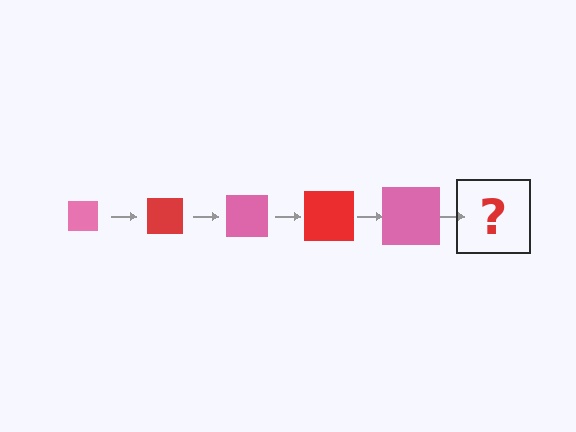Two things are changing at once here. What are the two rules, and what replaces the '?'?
The two rules are that the square grows larger each step and the color cycles through pink and red. The '?' should be a red square, larger than the previous one.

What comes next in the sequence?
The next element should be a red square, larger than the previous one.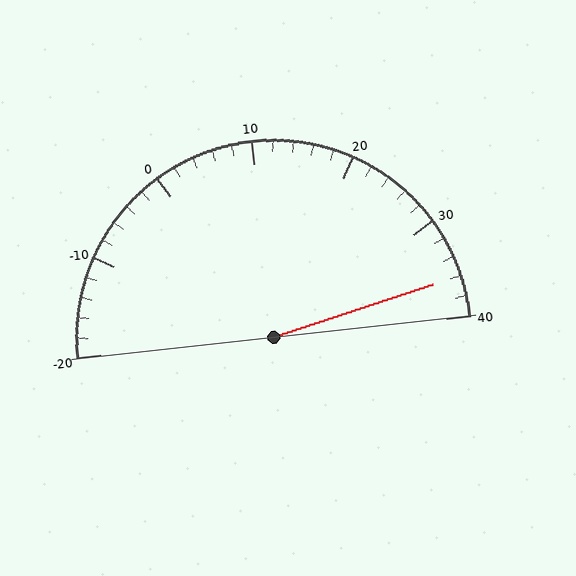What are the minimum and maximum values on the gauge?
The gauge ranges from -20 to 40.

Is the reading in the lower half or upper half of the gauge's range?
The reading is in the upper half of the range (-20 to 40).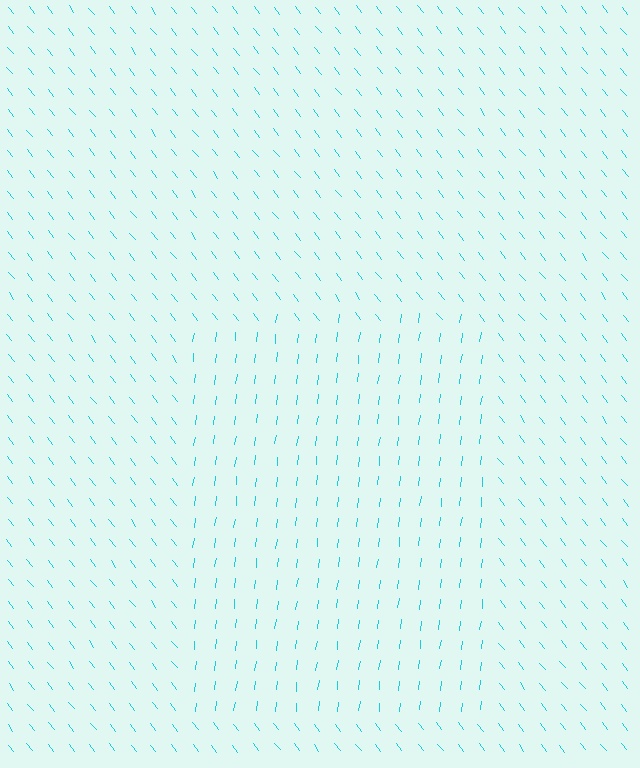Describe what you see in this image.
The image is filled with small cyan line segments. A rectangle region in the image has lines oriented differently from the surrounding lines, creating a visible texture boundary.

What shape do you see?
I see a rectangle.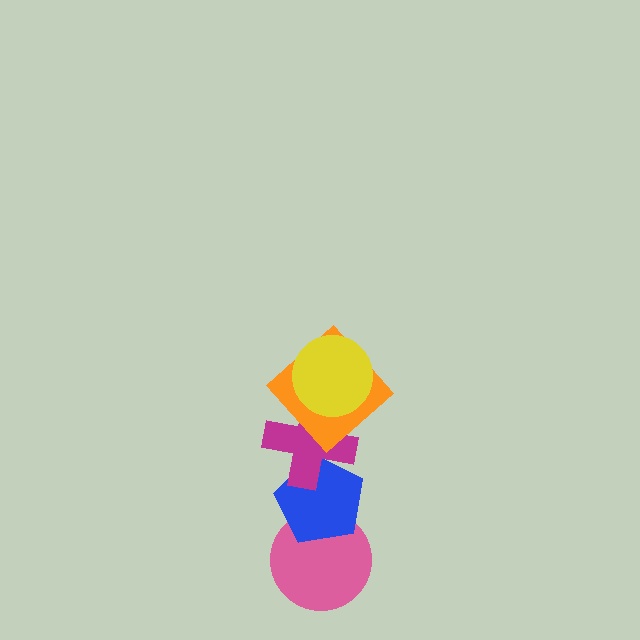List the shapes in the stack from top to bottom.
From top to bottom: the yellow circle, the orange diamond, the magenta cross, the blue pentagon, the pink circle.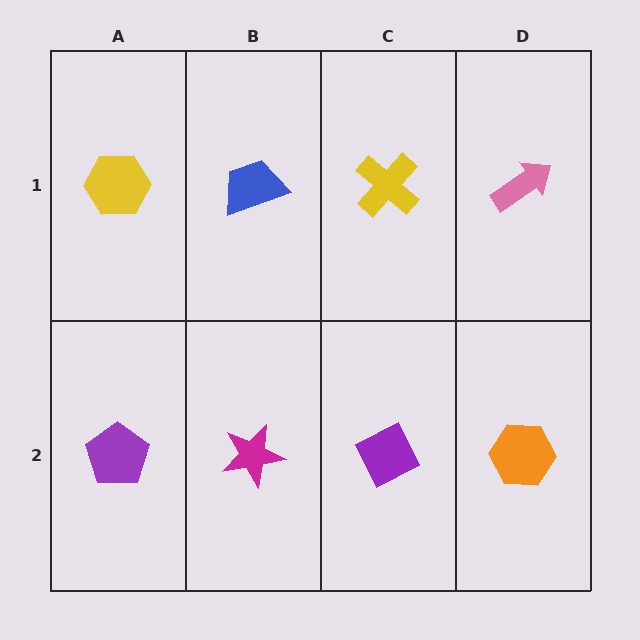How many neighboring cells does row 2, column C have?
3.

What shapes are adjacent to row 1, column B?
A magenta star (row 2, column B), a yellow hexagon (row 1, column A), a yellow cross (row 1, column C).